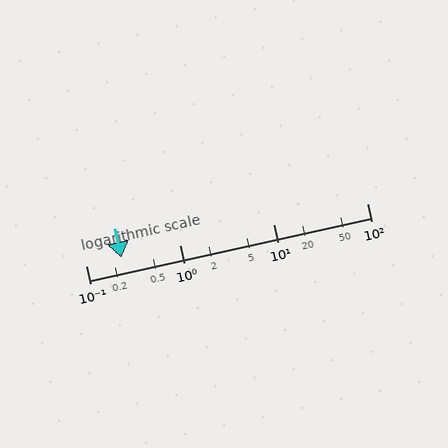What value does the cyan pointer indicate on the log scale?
The pointer indicates approximately 0.24.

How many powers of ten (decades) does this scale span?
The scale spans 3 decades, from 0.1 to 100.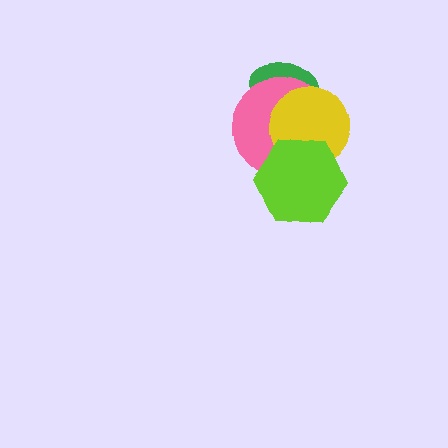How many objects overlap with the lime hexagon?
2 objects overlap with the lime hexagon.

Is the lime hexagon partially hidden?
No, no other shape covers it.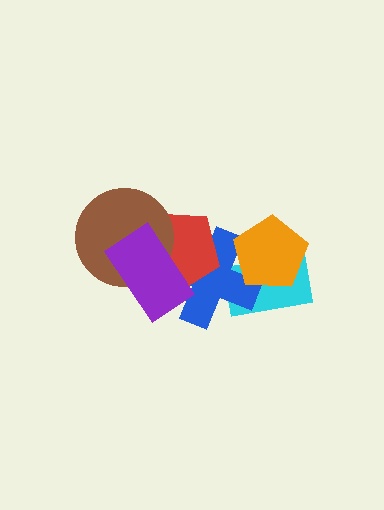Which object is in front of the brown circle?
The purple rectangle is in front of the brown circle.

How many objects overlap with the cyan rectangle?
2 objects overlap with the cyan rectangle.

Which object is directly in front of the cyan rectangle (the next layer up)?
The blue cross is directly in front of the cyan rectangle.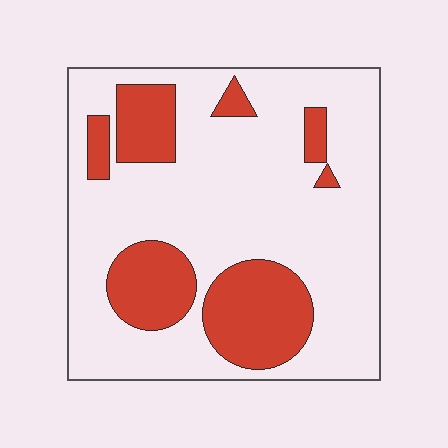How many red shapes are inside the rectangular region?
7.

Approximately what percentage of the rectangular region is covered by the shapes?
Approximately 25%.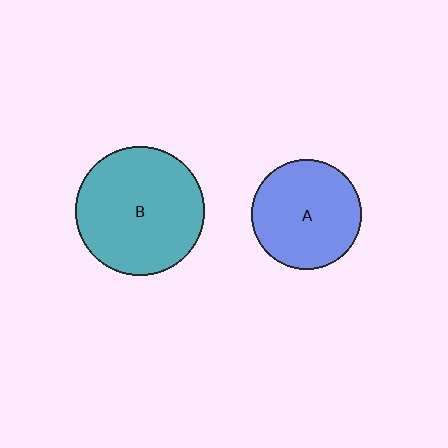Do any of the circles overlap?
No, none of the circles overlap.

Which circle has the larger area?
Circle B (teal).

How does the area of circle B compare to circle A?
Approximately 1.4 times.